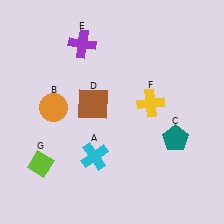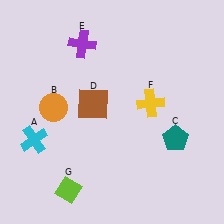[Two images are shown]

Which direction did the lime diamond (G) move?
The lime diamond (G) moved right.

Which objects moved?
The objects that moved are: the cyan cross (A), the lime diamond (G).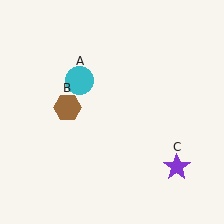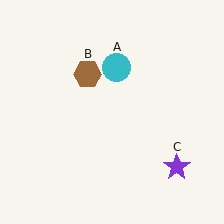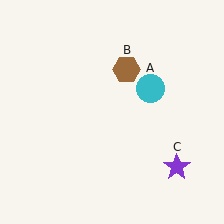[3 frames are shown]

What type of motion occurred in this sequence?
The cyan circle (object A), brown hexagon (object B) rotated clockwise around the center of the scene.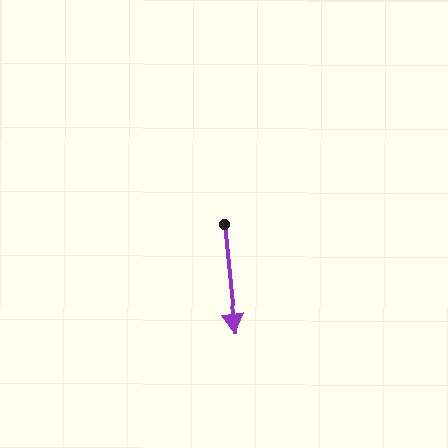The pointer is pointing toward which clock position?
Roughly 6 o'clock.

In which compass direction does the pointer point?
South.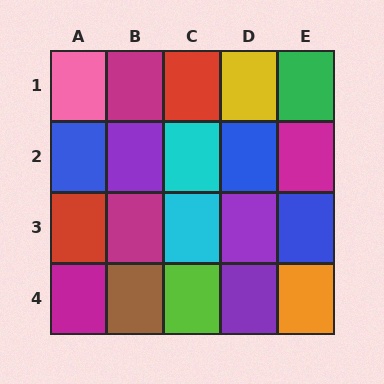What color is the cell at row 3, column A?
Red.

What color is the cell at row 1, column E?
Green.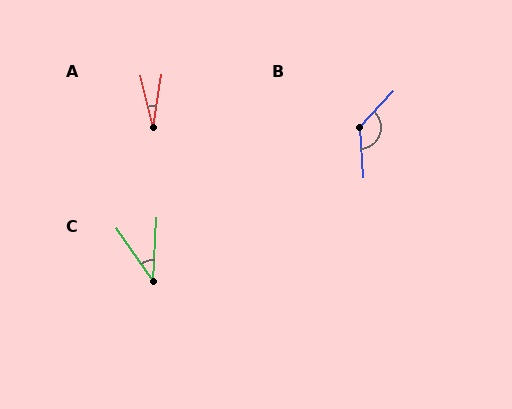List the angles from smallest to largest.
A (23°), C (38°), B (132°).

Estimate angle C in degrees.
Approximately 38 degrees.